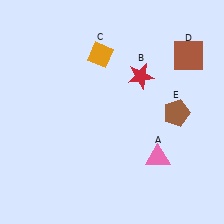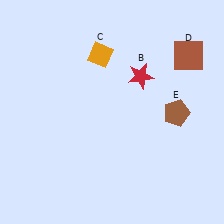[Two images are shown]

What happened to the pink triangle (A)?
The pink triangle (A) was removed in Image 2. It was in the bottom-right area of Image 1.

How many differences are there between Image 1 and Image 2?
There is 1 difference between the two images.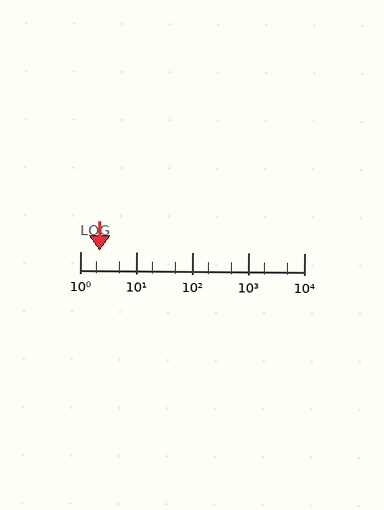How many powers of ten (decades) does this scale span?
The scale spans 4 decades, from 1 to 10000.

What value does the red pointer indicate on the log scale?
The pointer indicates approximately 2.2.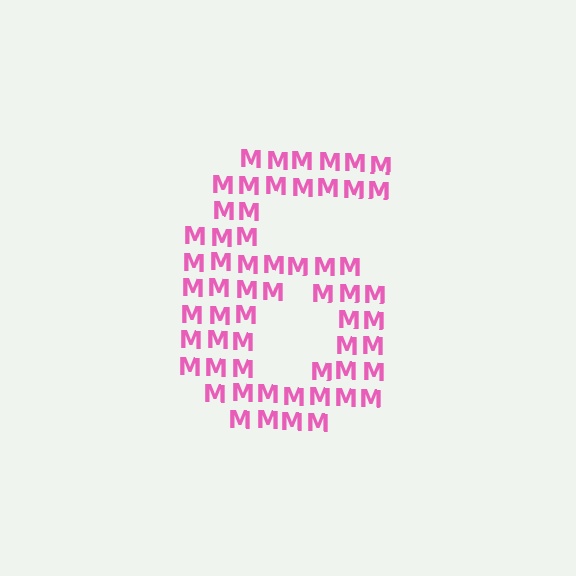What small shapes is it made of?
It is made of small letter M's.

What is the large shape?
The large shape is the digit 6.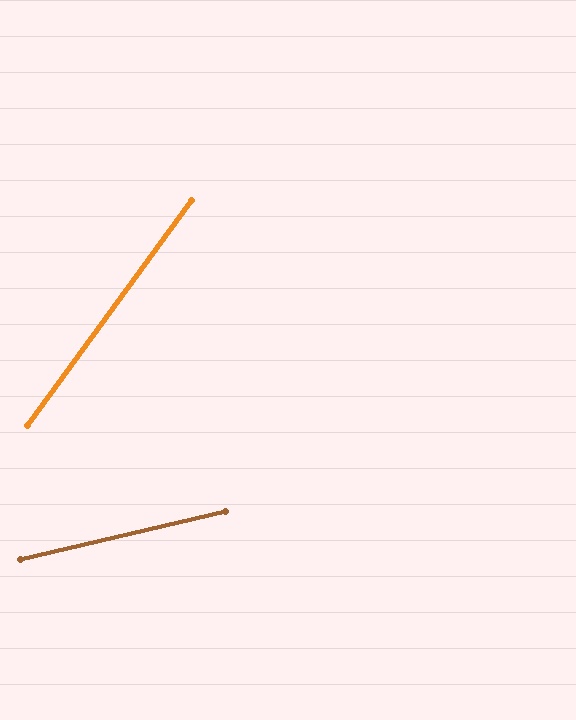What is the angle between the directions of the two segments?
Approximately 41 degrees.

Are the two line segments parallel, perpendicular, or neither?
Neither parallel nor perpendicular — they differ by about 41°.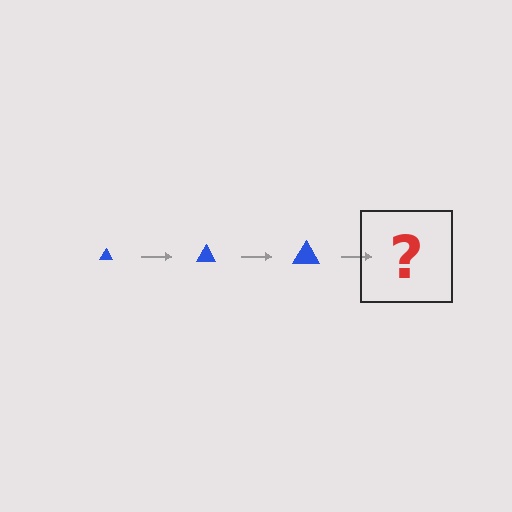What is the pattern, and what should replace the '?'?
The pattern is that the triangle gets progressively larger each step. The '?' should be a blue triangle, larger than the previous one.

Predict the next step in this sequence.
The next step is a blue triangle, larger than the previous one.